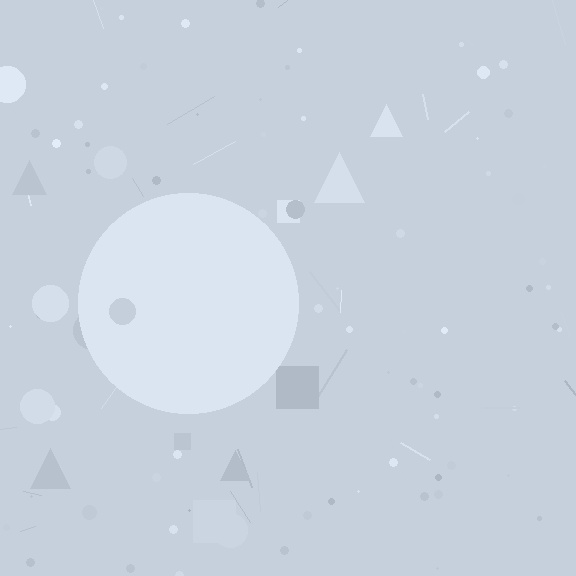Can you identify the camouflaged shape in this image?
The camouflaged shape is a circle.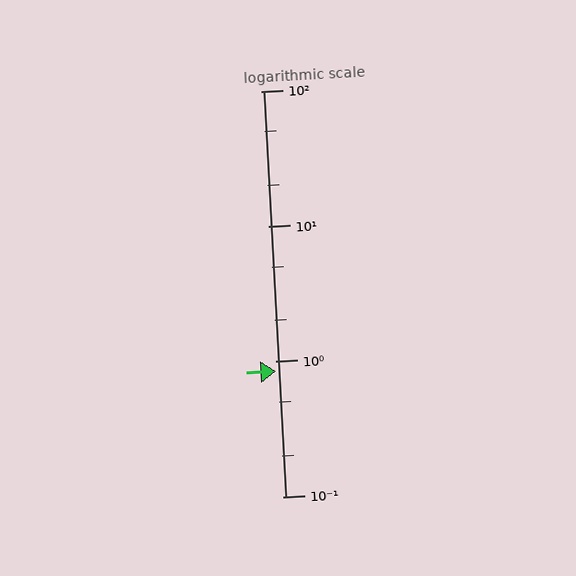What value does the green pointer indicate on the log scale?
The pointer indicates approximately 0.84.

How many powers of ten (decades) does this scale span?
The scale spans 3 decades, from 0.1 to 100.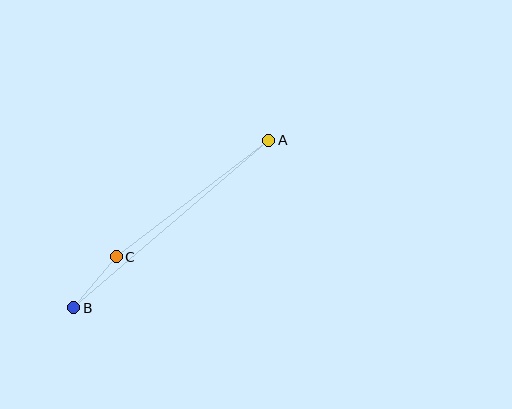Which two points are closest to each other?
Points B and C are closest to each other.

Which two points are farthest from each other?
Points A and B are farthest from each other.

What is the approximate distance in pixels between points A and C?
The distance between A and C is approximately 192 pixels.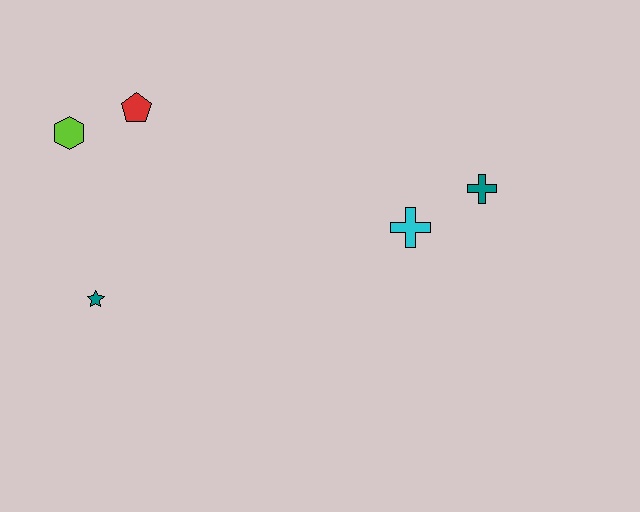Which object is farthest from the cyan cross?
The lime hexagon is farthest from the cyan cross.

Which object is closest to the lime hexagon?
The red pentagon is closest to the lime hexagon.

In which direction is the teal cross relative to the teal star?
The teal cross is to the right of the teal star.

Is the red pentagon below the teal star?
No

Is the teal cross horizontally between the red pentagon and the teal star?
No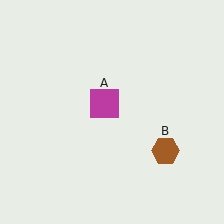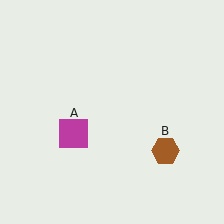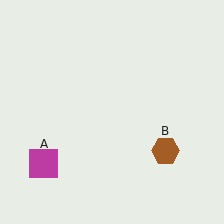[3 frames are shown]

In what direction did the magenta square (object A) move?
The magenta square (object A) moved down and to the left.